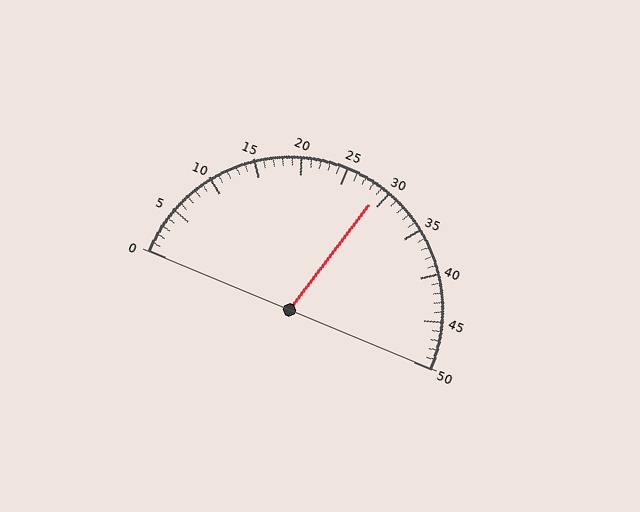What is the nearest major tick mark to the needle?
The nearest major tick mark is 30.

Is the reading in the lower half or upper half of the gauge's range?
The reading is in the upper half of the range (0 to 50).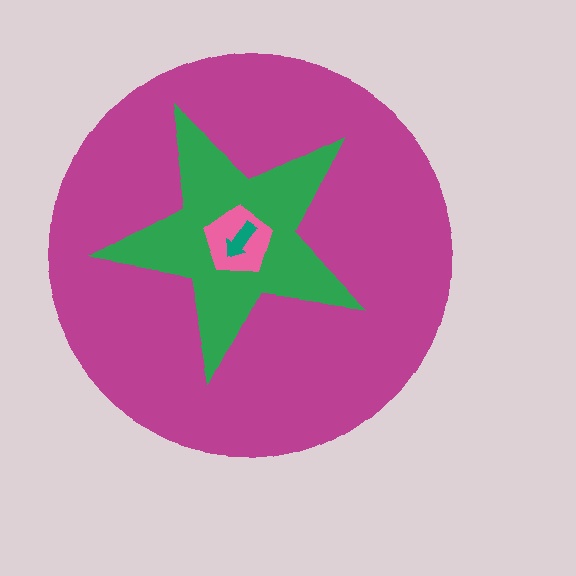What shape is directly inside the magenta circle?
The green star.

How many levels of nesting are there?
4.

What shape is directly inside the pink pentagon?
The teal arrow.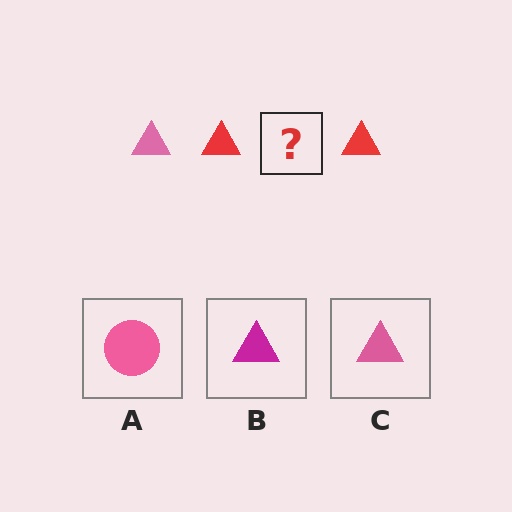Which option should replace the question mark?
Option C.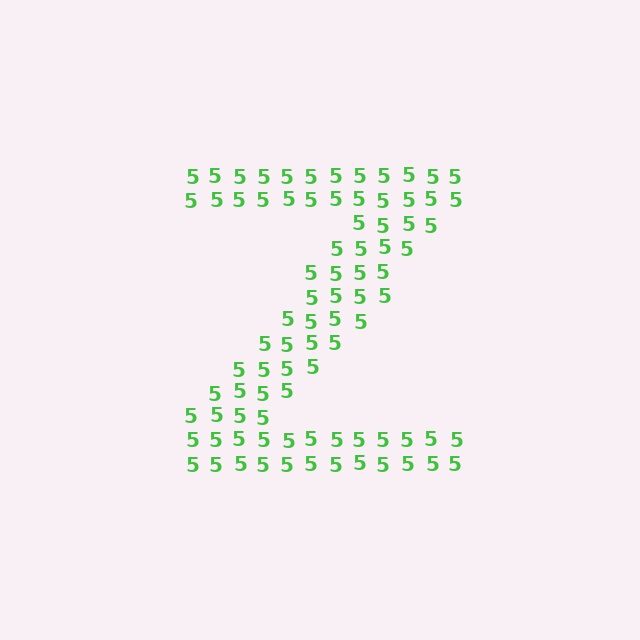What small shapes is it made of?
It is made of small digit 5's.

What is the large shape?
The large shape is the letter Z.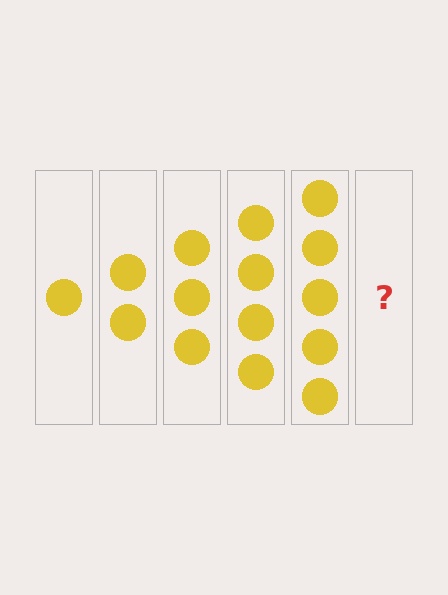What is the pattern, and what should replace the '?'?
The pattern is that each step adds one more circle. The '?' should be 6 circles.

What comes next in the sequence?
The next element should be 6 circles.